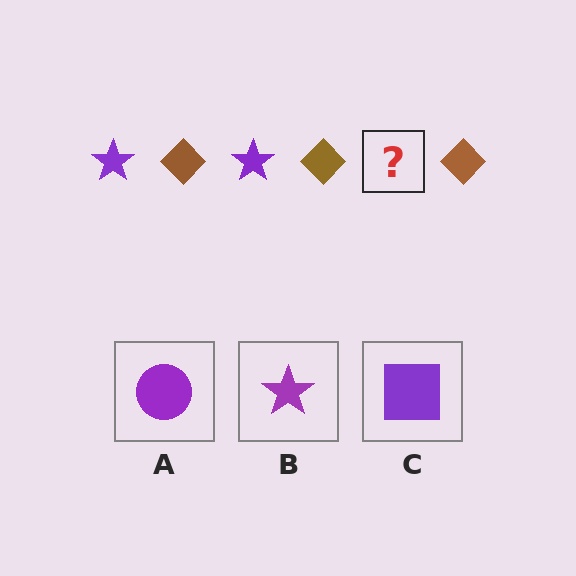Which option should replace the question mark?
Option B.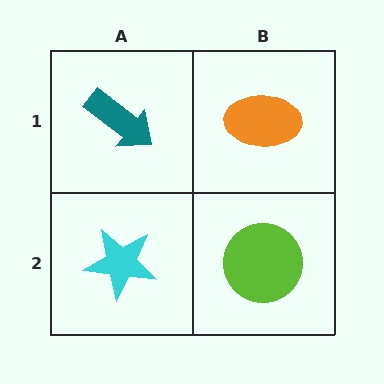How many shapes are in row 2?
2 shapes.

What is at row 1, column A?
A teal arrow.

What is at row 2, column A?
A cyan star.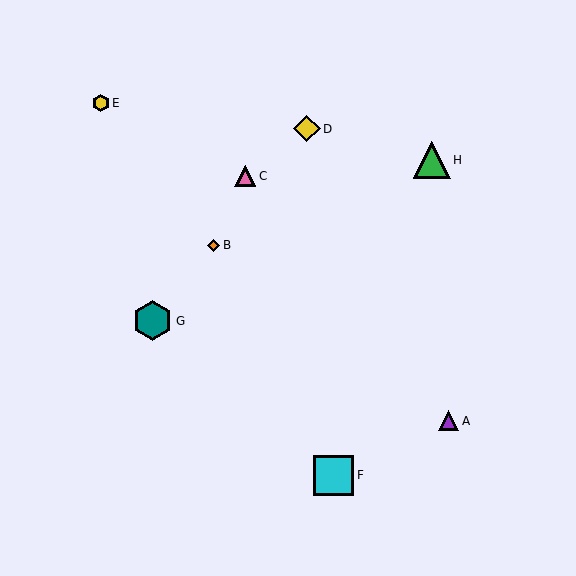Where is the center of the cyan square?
The center of the cyan square is at (334, 475).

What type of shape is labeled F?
Shape F is a cyan square.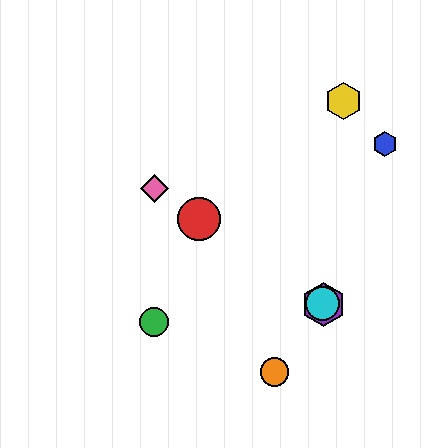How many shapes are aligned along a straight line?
4 shapes (the red circle, the purple hexagon, the cyan circle, the pink diamond) are aligned along a straight line.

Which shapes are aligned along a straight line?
The red circle, the purple hexagon, the cyan circle, the pink diamond are aligned along a straight line.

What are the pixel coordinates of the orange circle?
The orange circle is at (275, 372).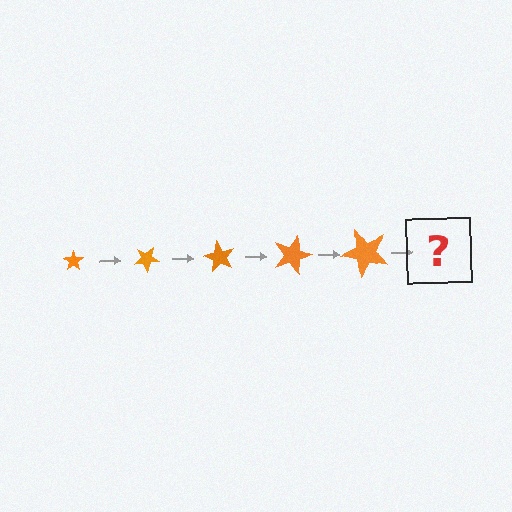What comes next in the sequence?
The next element should be a star, larger than the previous one and rotated 150 degrees from the start.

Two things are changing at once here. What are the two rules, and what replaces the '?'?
The two rules are that the star grows larger each step and it rotates 30 degrees each step. The '?' should be a star, larger than the previous one and rotated 150 degrees from the start.